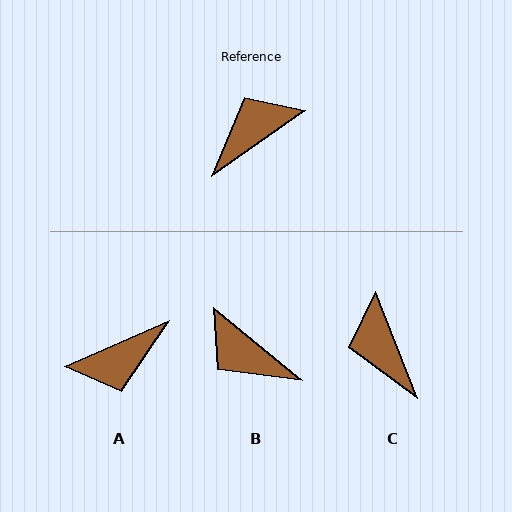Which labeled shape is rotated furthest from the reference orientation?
A, about 168 degrees away.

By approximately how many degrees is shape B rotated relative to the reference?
Approximately 105 degrees counter-clockwise.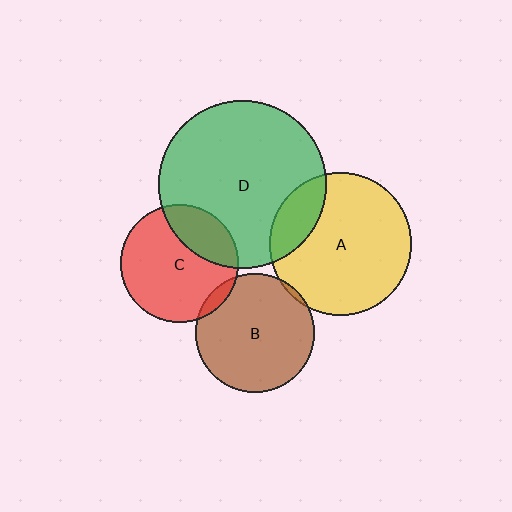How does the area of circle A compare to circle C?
Approximately 1.5 times.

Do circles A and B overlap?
Yes.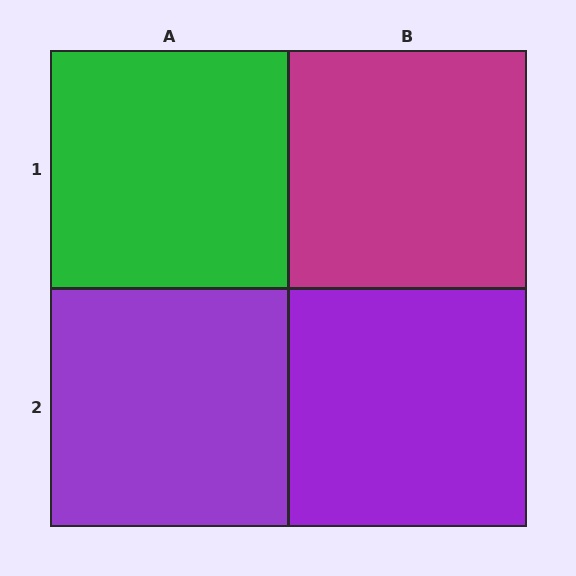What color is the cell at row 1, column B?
Magenta.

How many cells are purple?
2 cells are purple.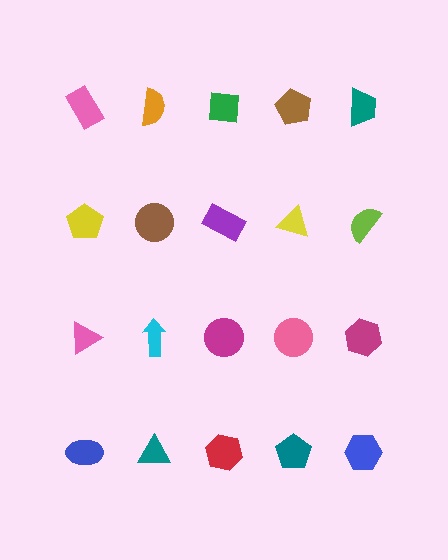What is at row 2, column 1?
A yellow pentagon.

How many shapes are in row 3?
5 shapes.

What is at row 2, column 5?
A lime semicircle.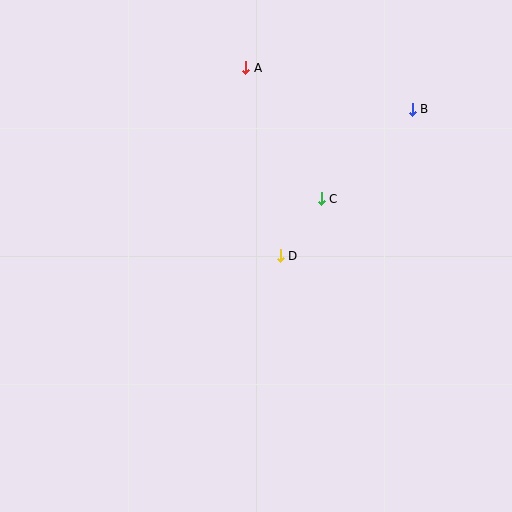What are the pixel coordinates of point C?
Point C is at (321, 199).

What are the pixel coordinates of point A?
Point A is at (246, 68).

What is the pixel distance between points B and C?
The distance between B and C is 127 pixels.